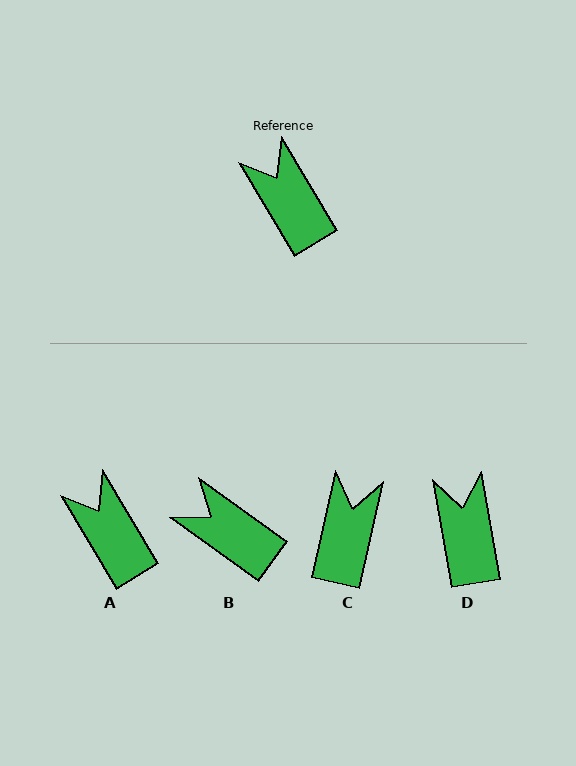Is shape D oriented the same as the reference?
No, it is off by about 21 degrees.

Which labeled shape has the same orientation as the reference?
A.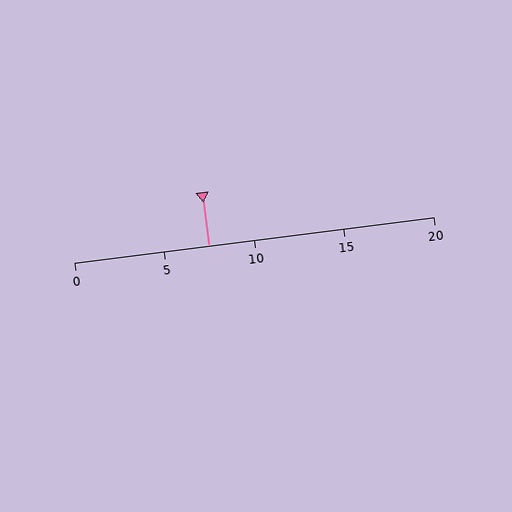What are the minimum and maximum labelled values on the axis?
The axis runs from 0 to 20.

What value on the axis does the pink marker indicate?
The marker indicates approximately 7.5.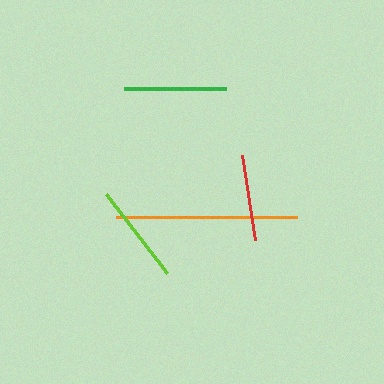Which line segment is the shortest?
The red line is the shortest at approximately 86 pixels.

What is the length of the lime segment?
The lime segment is approximately 100 pixels long.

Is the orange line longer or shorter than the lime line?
The orange line is longer than the lime line.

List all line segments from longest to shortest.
From longest to shortest: orange, green, lime, red.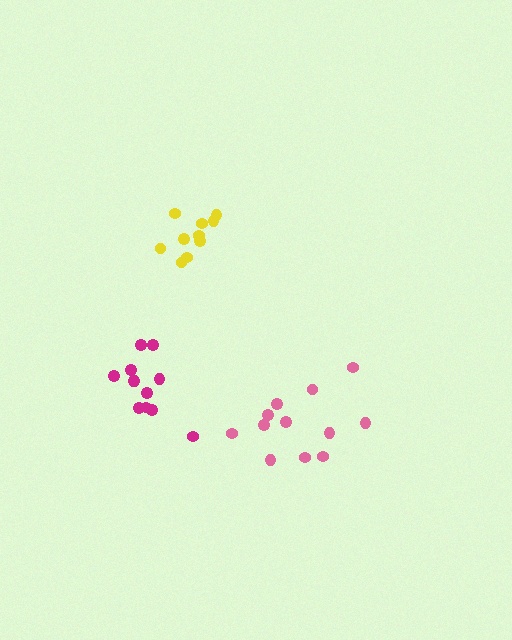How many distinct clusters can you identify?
There are 3 distinct clusters.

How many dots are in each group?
Group 1: 12 dots, Group 2: 12 dots, Group 3: 10 dots (34 total).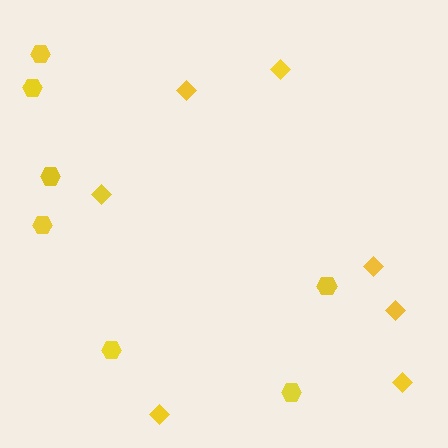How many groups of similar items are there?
There are 2 groups: one group of hexagons (7) and one group of diamonds (7).